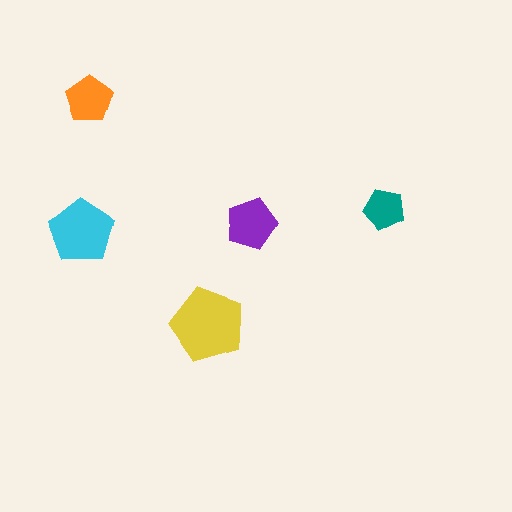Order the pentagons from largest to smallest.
the yellow one, the cyan one, the purple one, the orange one, the teal one.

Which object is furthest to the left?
The cyan pentagon is leftmost.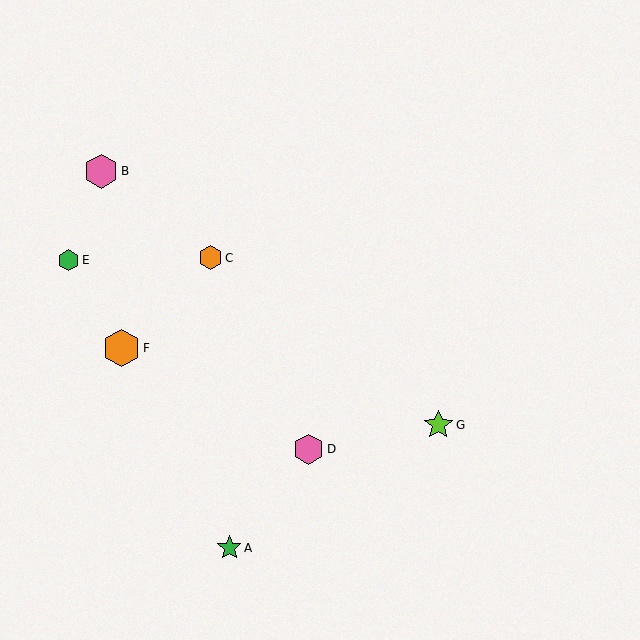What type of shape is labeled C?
Shape C is an orange hexagon.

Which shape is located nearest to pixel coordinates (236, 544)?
The green star (labeled A) at (229, 548) is nearest to that location.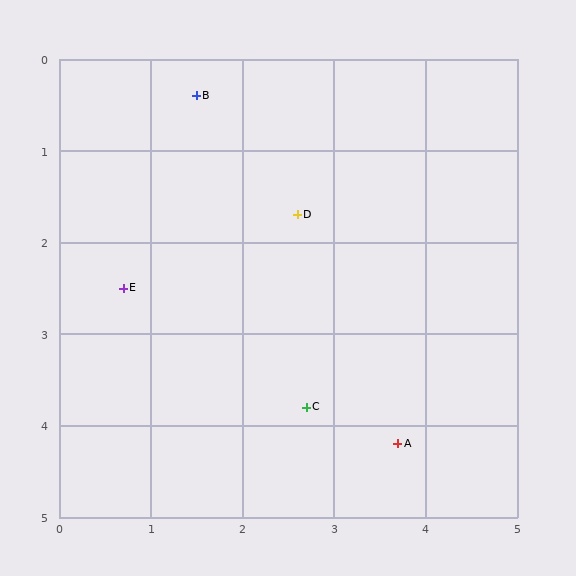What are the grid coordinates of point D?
Point D is at approximately (2.6, 1.7).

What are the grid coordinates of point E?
Point E is at approximately (0.7, 2.5).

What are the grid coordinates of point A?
Point A is at approximately (3.7, 4.2).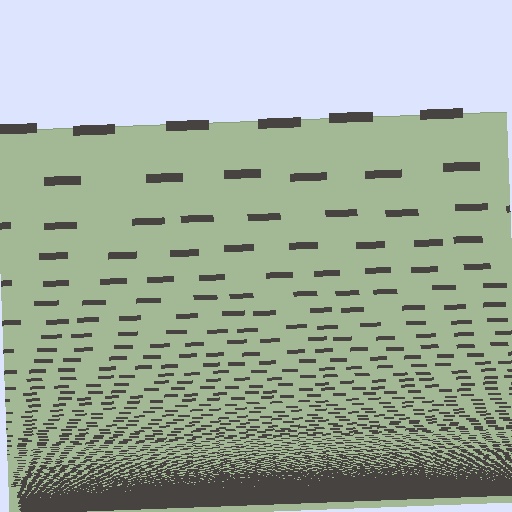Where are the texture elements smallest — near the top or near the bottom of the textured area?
Near the bottom.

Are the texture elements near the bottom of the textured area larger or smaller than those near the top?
Smaller. The gradient is inverted — elements near the bottom are smaller and denser.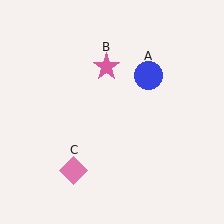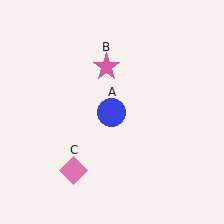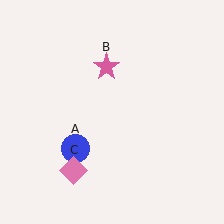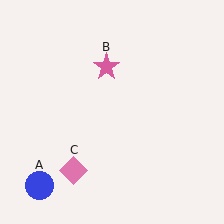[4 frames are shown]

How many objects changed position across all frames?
1 object changed position: blue circle (object A).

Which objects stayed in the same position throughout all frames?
Pink star (object B) and pink diamond (object C) remained stationary.